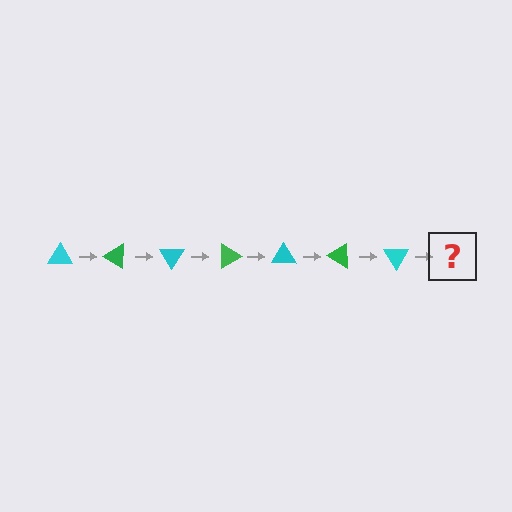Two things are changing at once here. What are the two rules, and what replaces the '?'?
The two rules are that it rotates 30 degrees each step and the color cycles through cyan and green. The '?' should be a green triangle, rotated 210 degrees from the start.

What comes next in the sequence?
The next element should be a green triangle, rotated 210 degrees from the start.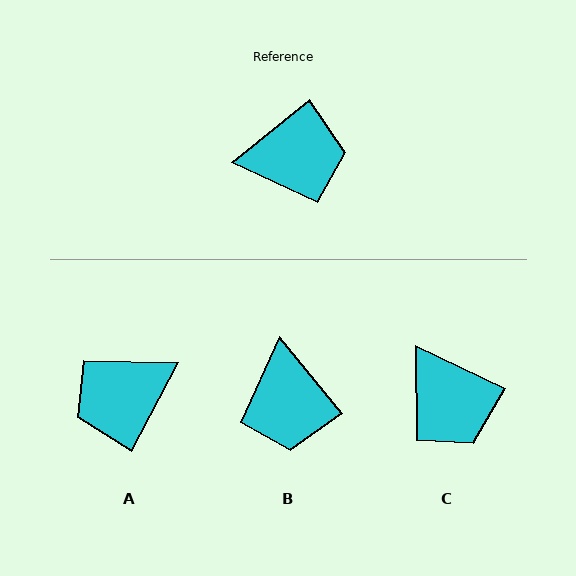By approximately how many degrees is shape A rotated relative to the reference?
Approximately 156 degrees clockwise.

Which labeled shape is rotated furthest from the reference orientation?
A, about 156 degrees away.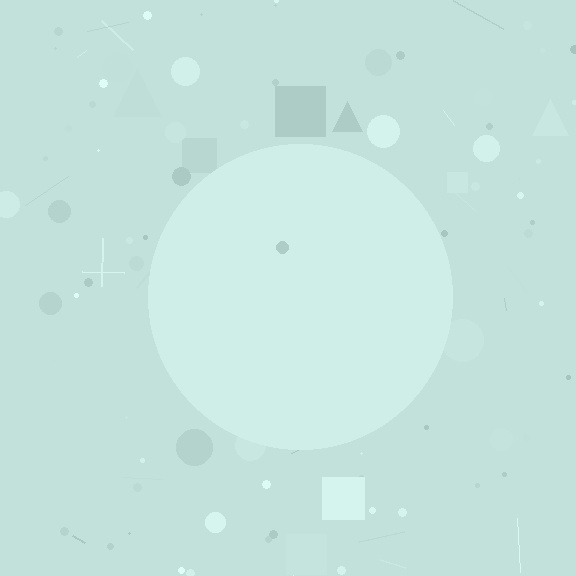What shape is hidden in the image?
A circle is hidden in the image.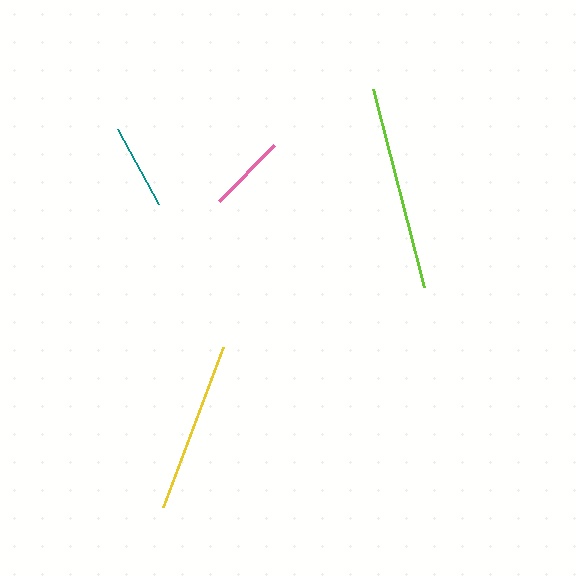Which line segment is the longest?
The lime line is the longest at approximately 205 pixels.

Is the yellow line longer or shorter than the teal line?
The yellow line is longer than the teal line.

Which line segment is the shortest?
The pink line is the shortest at approximately 78 pixels.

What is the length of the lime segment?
The lime segment is approximately 205 pixels long.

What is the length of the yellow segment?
The yellow segment is approximately 171 pixels long.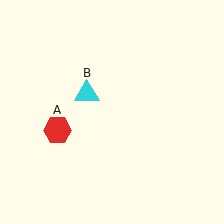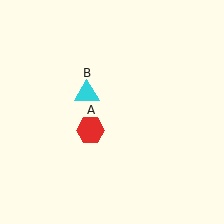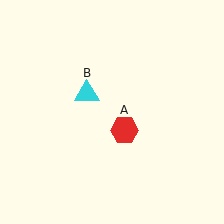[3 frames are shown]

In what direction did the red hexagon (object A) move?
The red hexagon (object A) moved right.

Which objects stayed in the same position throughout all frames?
Cyan triangle (object B) remained stationary.